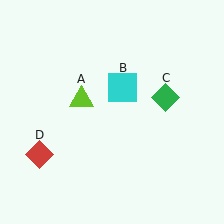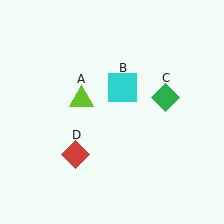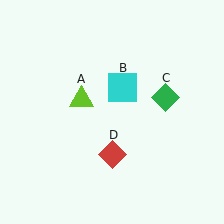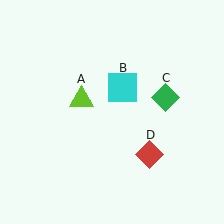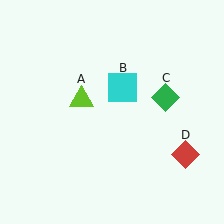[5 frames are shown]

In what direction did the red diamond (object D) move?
The red diamond (object D) moved right.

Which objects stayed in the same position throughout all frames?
Lime triangle (object A) and cyan square (object B) and green diamond (object C) remained stationary.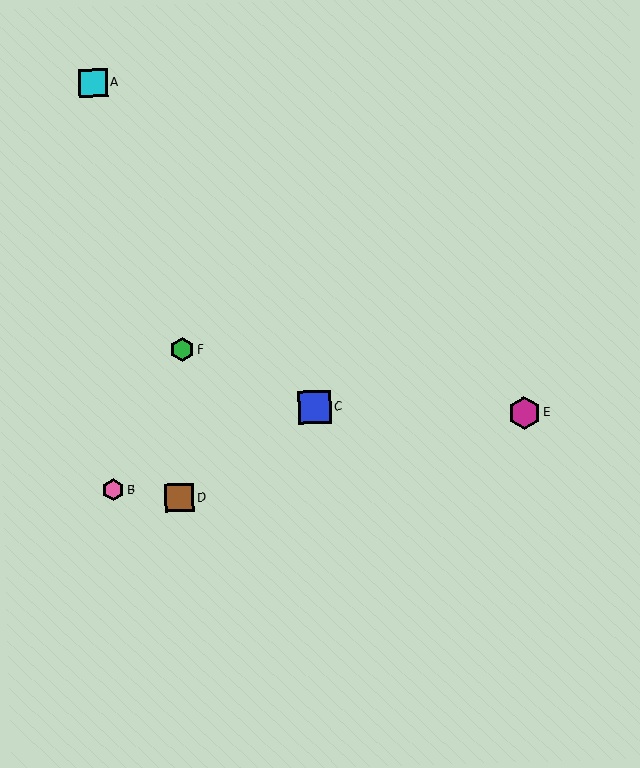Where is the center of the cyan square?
The center of the cyan square is at (93, 83).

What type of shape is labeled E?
Shape E is a magenta hexagon.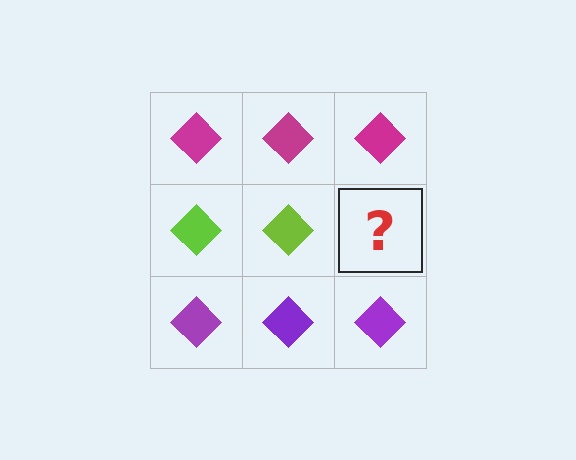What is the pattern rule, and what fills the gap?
The rule is that each row has a consistent color. The gap should be filled with a lime diamond.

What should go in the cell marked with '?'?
The missing cell should contain a lime diamond.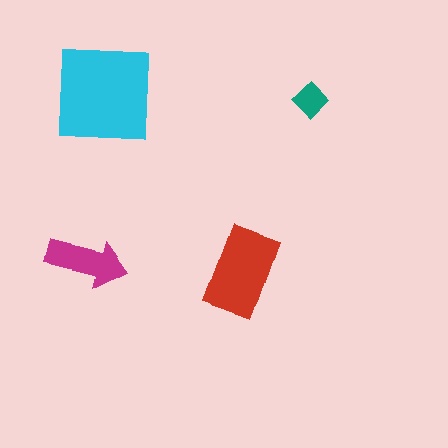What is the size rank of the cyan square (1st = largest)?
1st.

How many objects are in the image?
There are 4 objects in the image.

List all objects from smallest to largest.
The teal diamond, the magenta arrow, the red rectangle, the cyan square.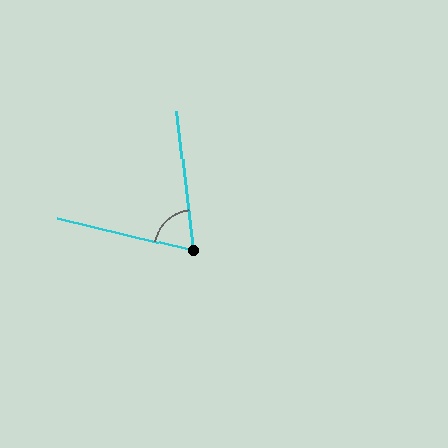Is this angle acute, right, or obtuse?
It is acute.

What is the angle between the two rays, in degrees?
Approximately 70 degrees.